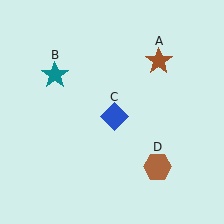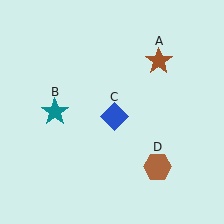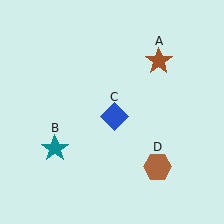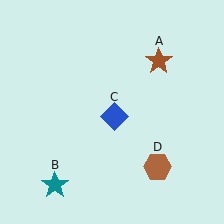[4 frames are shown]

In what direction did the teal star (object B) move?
The teal star (object B) moved down.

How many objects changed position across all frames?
1 object changed position: teal star (object B).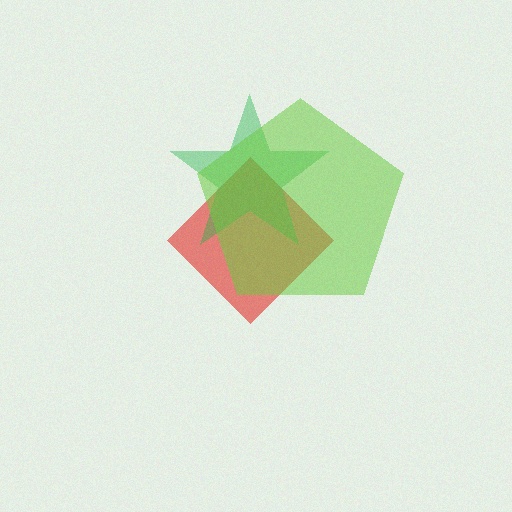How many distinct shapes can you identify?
There are 3 distinct shapes: a red diamond, a green star, a lime pentagon.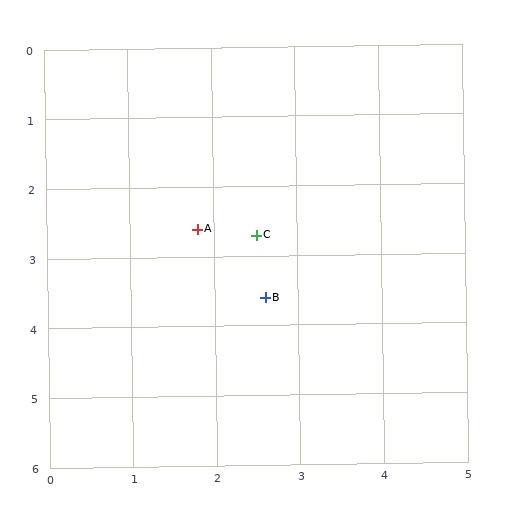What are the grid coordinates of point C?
Point C is at approximately (2.5, 2.7).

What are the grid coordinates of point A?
Point A is at approximately (1.8, 2.6).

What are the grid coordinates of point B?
Point B is at approximately (2.6, 3.6).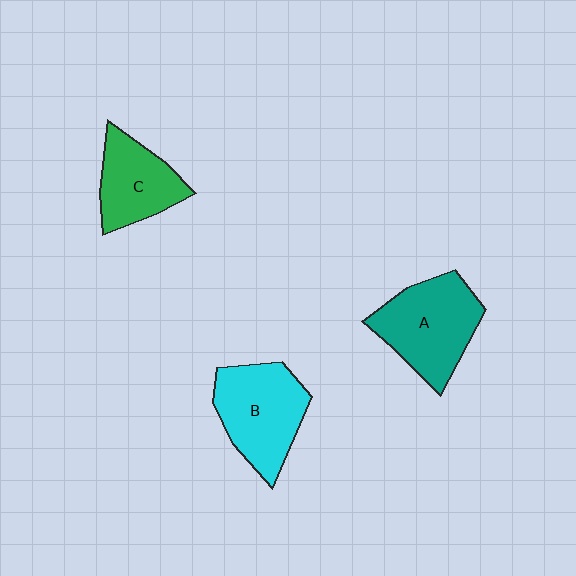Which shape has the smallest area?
Shape C (green).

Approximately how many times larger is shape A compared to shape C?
Approximately 1.4 times.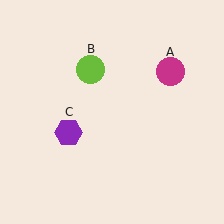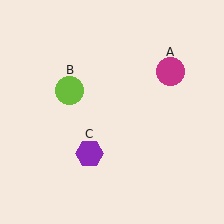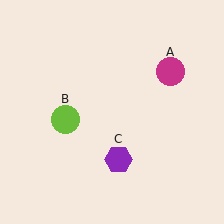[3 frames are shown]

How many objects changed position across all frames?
2 objects changed position: lime circle (object B), purple hexagon (object C).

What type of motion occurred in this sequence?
The lime circle (object B), purple hexagon (object C) rotated counterclockwise around the center of the scene.